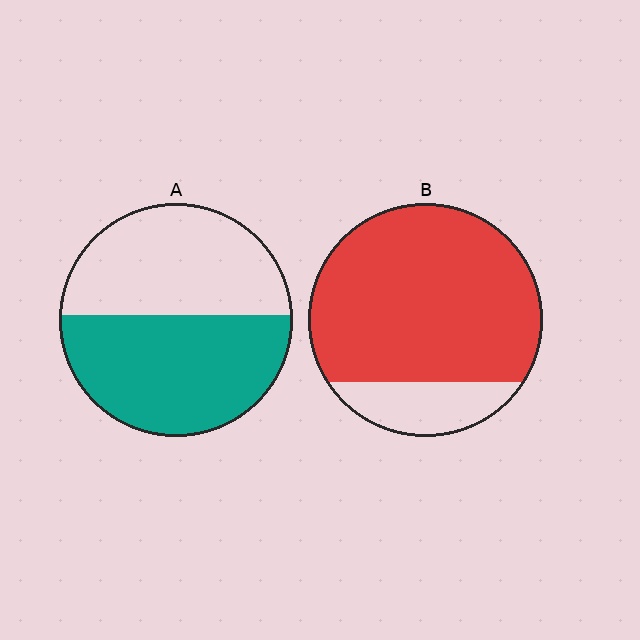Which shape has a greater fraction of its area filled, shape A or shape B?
Shape B.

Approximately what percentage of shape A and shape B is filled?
A is approximately 55% and B is approximately 80%.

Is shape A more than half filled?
Roughly half.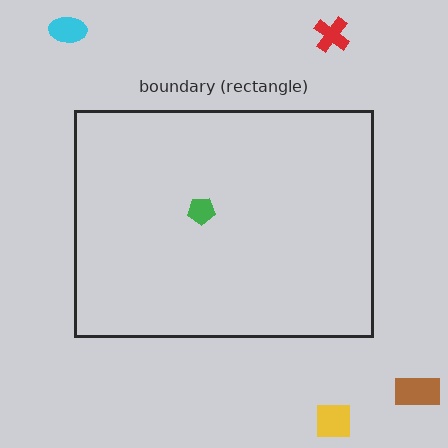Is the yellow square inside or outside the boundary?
Outside.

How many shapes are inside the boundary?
1 inside, 4 outside.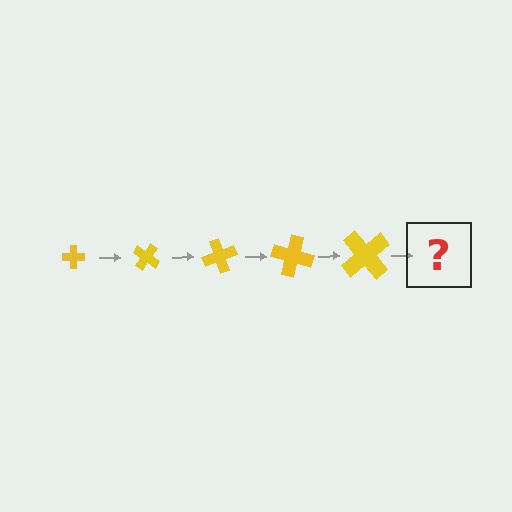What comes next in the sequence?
The next element should be a cross, larger than the previous one and rotated 175 degrees from the start.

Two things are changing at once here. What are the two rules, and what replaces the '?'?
The two rules are that the cross grows larger each step and it rotates 35 degrees each step. The '?' should be a cross, larger than the previous one and rotated 175 degrees from the start.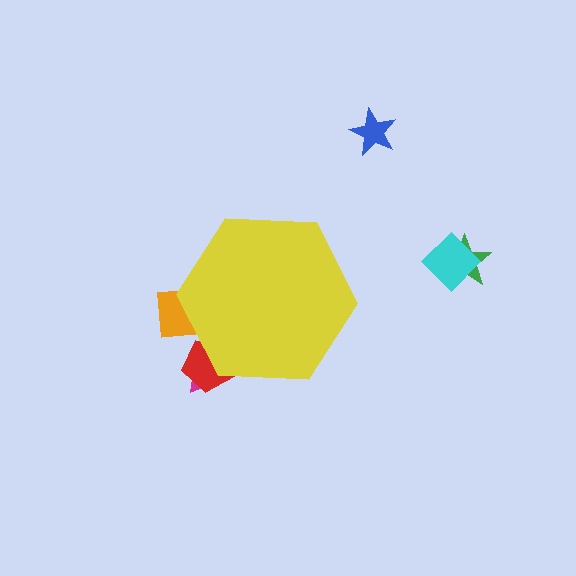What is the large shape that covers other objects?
A yellow hexagon.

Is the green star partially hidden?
No, the green star is fully visible.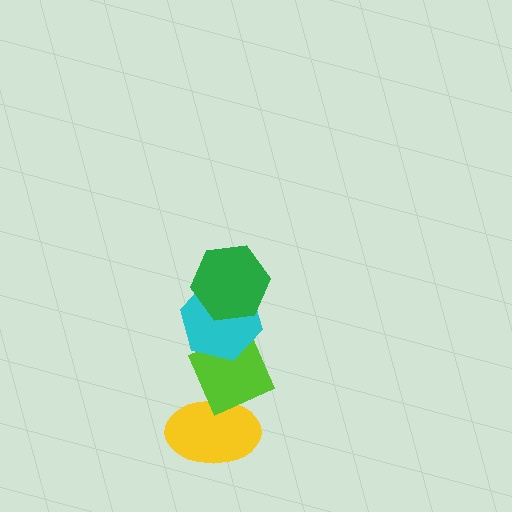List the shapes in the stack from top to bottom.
From top to bottom: the green hexagon, the cyan hexagon, the lime diamond, the yellow ellipse.